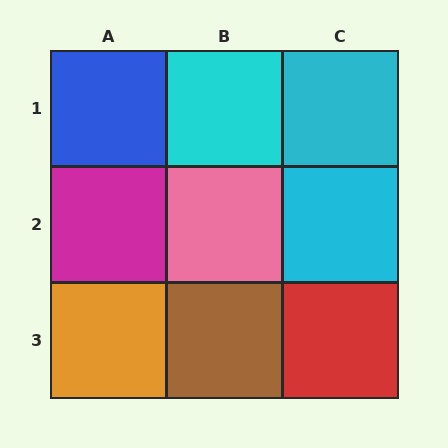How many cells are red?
1 cell is red.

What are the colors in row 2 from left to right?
Magenta, pink, cyan.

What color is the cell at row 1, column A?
Blue.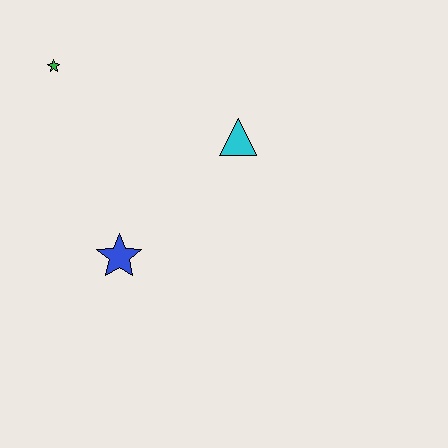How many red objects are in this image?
There are no red objects.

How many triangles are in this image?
There is 1 triangle.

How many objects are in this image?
There are 3 objects.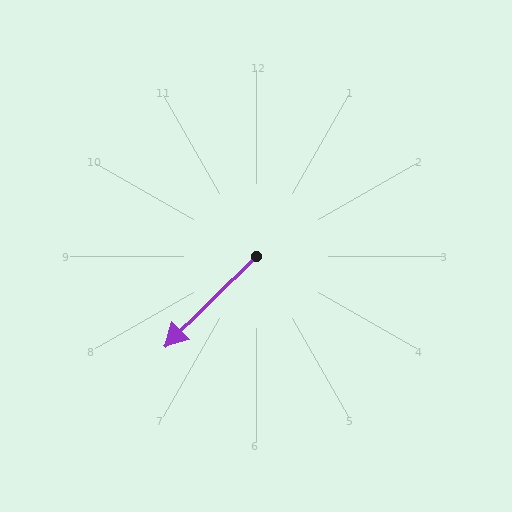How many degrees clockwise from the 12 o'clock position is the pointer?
Approximately 225 degrees.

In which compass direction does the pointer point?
Southwest.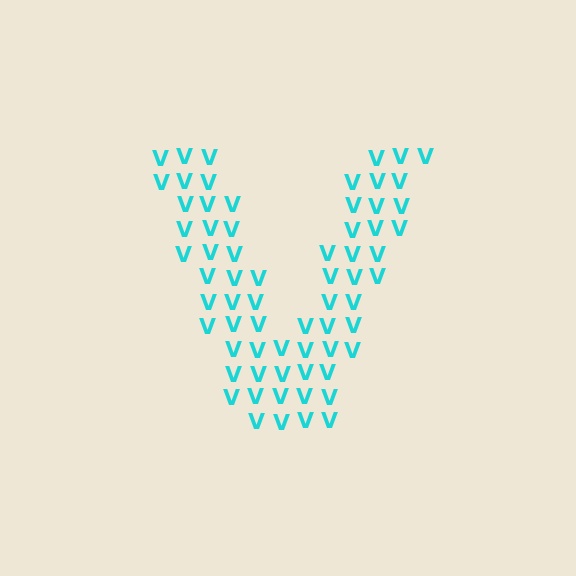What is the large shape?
The large shape is the letter V.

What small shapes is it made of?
It is made of small letter V's.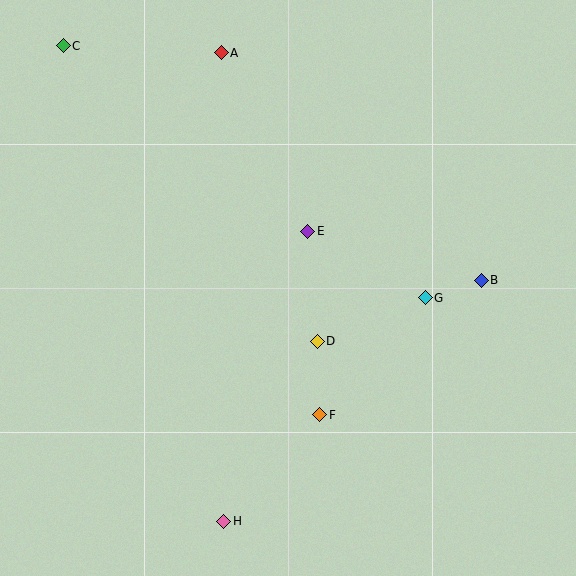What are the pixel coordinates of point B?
Point B is at (481, 280).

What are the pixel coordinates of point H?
Point H is at (224, 521).